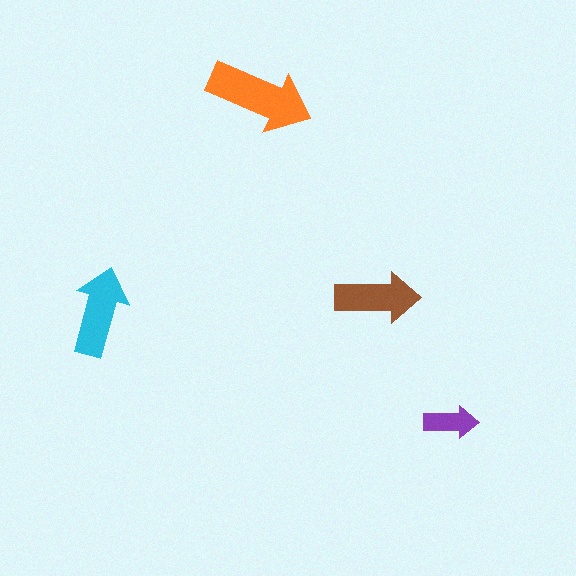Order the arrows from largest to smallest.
the orange one, the cyan one, the brown one, the purple one.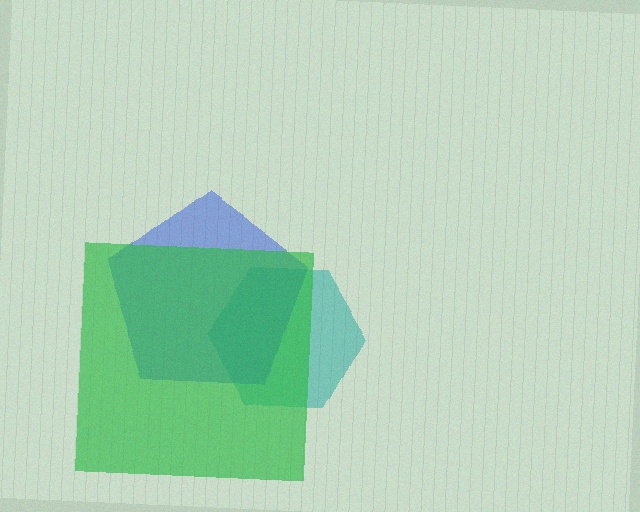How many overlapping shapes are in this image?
There are 3 overlapping shapes in the image.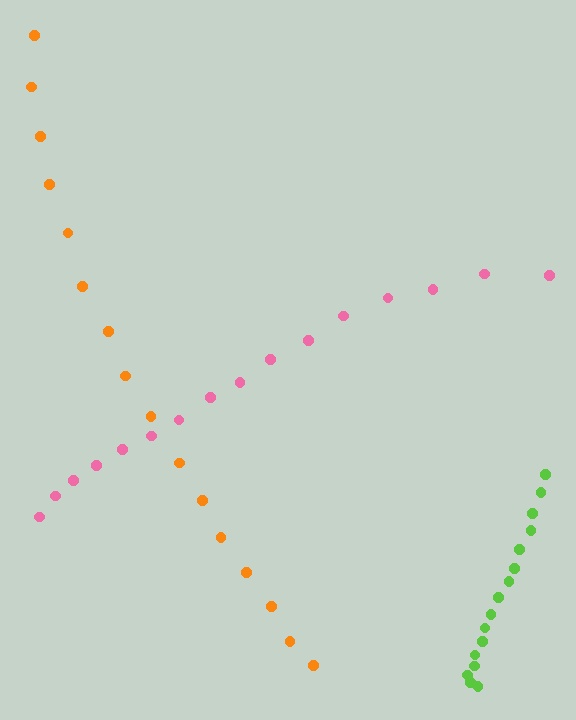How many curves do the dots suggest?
There are 3 distinct paths.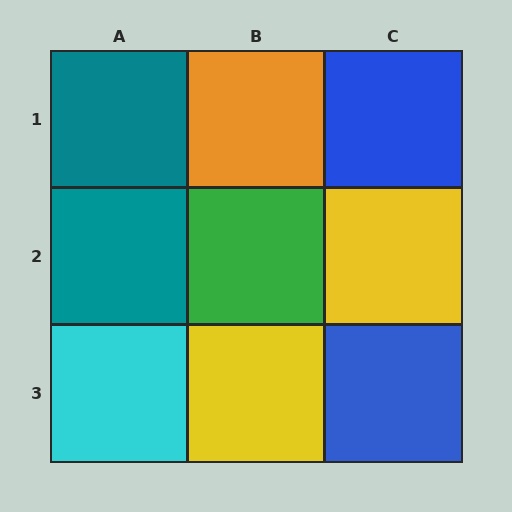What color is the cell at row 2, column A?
Teal.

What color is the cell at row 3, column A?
Cyan.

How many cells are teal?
2 cells are teal.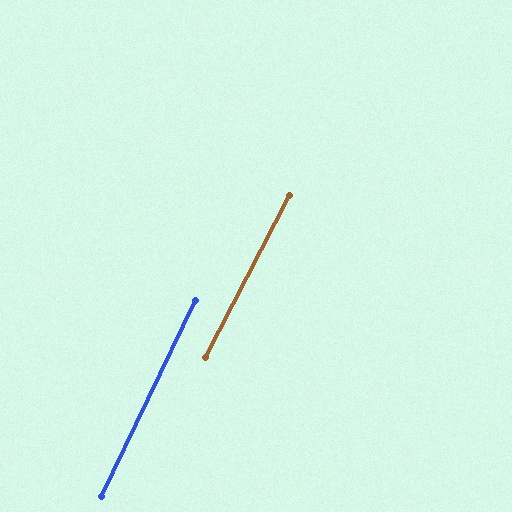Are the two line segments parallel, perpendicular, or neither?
Parallel — their directions differ by only 1.6°.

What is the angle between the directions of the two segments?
Approximately 2 degrees.